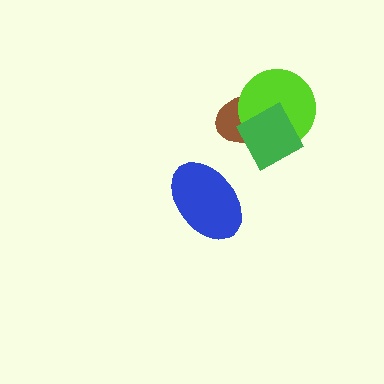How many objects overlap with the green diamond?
2 objects overlap with the green diamond.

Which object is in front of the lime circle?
The green diamond is in front of the lime circle.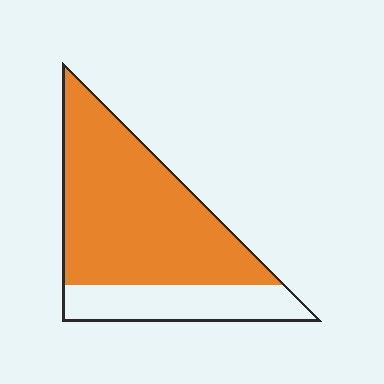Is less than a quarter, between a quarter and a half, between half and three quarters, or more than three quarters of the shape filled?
Between half and three quarters.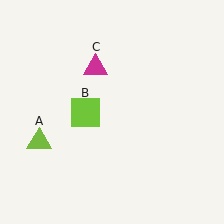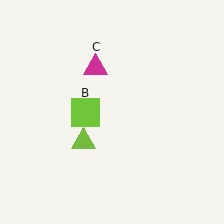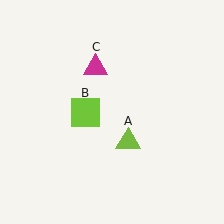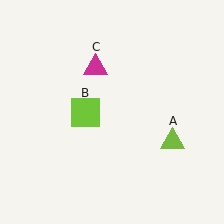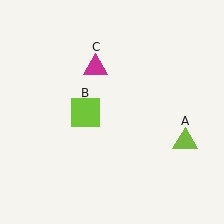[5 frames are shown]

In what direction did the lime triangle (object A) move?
The lime triangle (object A) moved right.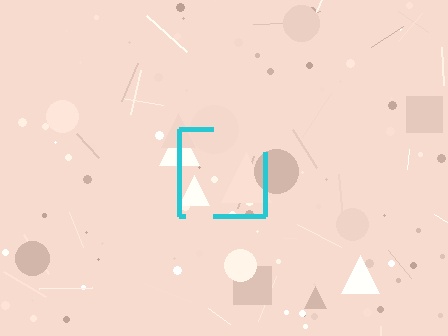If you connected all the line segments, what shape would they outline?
They would outline a square.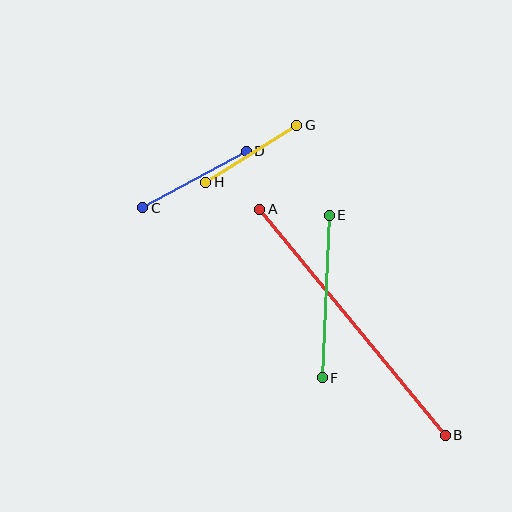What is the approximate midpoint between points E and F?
The midpoint is at approximately (326, 296) pixels.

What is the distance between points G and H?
The distance is approximately 107 pixels.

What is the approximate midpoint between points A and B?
The midpoint is at approximately (352, 322) pixels.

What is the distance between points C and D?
The distance is approximately 118 pixels.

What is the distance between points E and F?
The distance is approximately 163 pixels.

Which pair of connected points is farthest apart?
Points A and B are farthest apart.